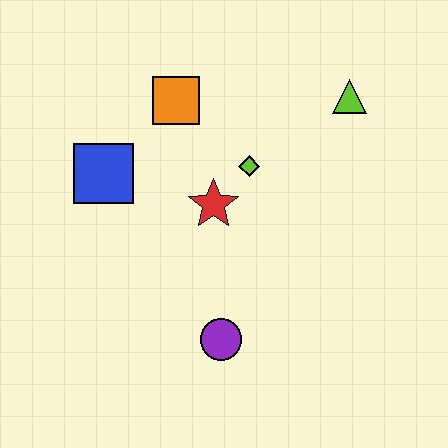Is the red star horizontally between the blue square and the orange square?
No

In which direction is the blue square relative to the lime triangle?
The blue square is to the left of the lime triangle.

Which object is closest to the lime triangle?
The lime diamond is closest to the lime triangle.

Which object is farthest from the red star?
The lime triangle is farthest from the red star.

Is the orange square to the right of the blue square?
Yes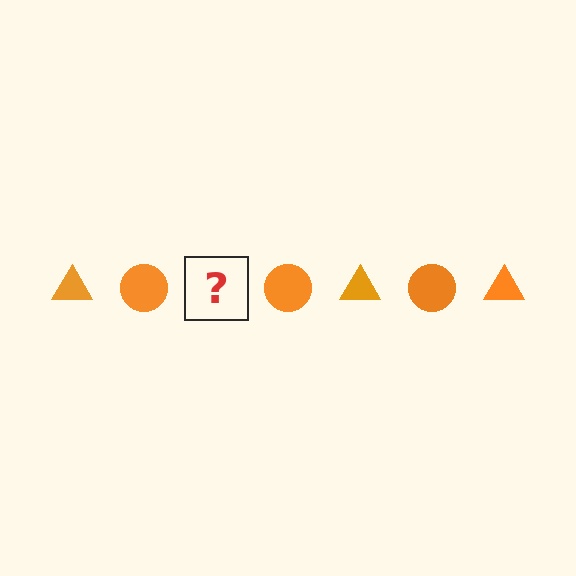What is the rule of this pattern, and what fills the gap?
The rule is that the pattern cycles through triangle, circle shapes in orange. The gap should be filled with an orange triangle.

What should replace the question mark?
The question mark should be replaced with an orange triangle.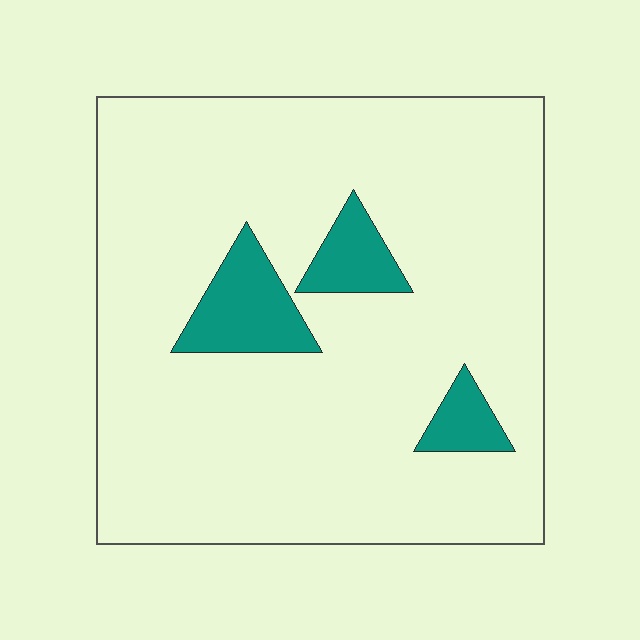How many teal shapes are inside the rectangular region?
3.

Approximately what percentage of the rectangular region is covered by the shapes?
Approximately 10%.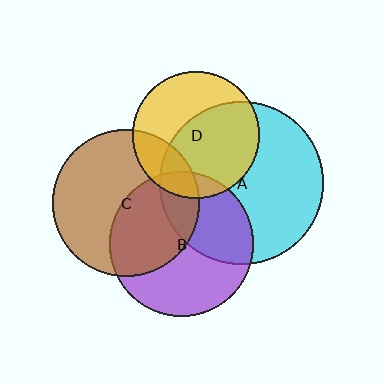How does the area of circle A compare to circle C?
Approximately 1.2 times.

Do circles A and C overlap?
Yes.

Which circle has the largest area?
Circle A (cyan).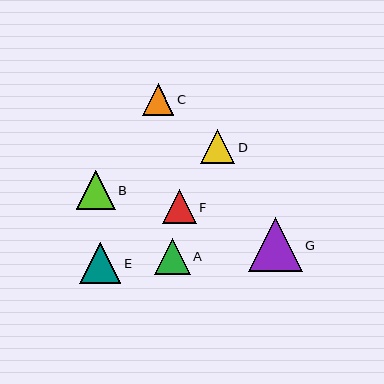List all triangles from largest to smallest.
From largest to smallest: G, E, B, A, D, F, C.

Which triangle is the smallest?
Triangle C is the smallest with a size of approximately 32 pixels.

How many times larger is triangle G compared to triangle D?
Triangle G is approximately 1.6 times the size of triangle D.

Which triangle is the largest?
Triangle G is the largest with a size of approximately 53 pixels.